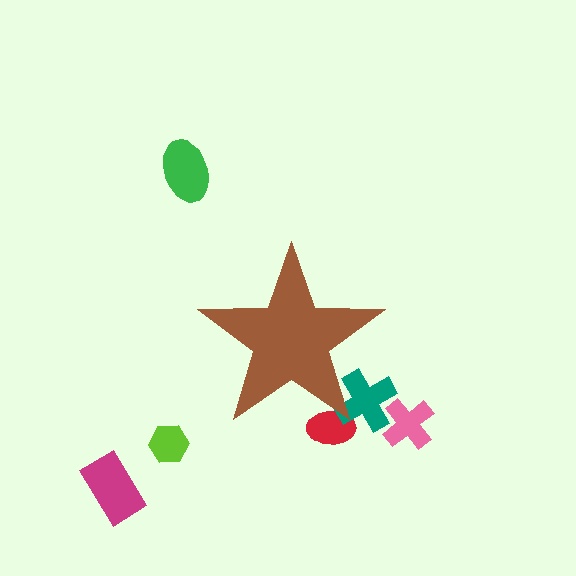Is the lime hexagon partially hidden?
No, the lime hexagon is fully visible.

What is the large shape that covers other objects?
A brown star.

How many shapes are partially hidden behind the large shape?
2 shapes are partially hidden.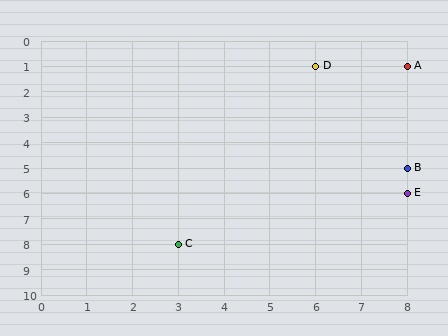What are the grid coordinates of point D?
Point D is at grid coordinates (6, 1).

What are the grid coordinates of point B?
Point B is at grid coordinates (8, 5).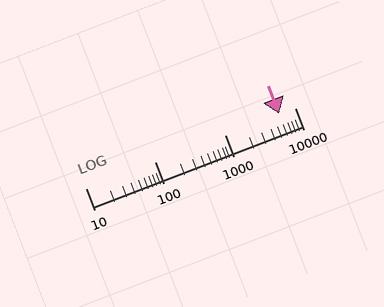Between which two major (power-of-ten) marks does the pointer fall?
The pointer is between 1000 and 10000.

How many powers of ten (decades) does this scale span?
The scale spans 3 decades, from 10 to 10000.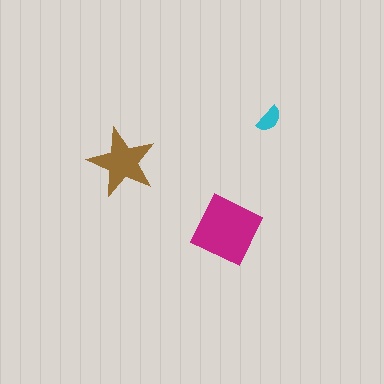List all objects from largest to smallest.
The magenta diamond, the brown star, the cyan semicircle.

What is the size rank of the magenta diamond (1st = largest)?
1st.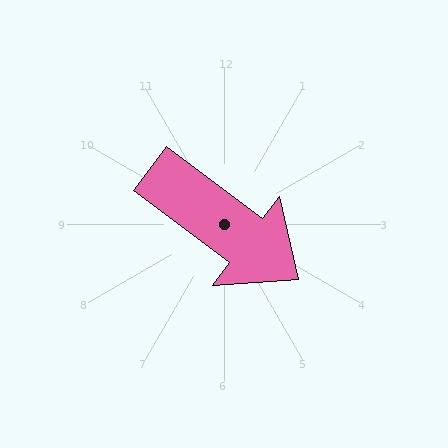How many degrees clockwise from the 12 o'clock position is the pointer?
Approximately 127 degrees.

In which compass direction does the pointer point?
Southeast.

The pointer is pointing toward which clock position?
Roughly 4 o'clock.